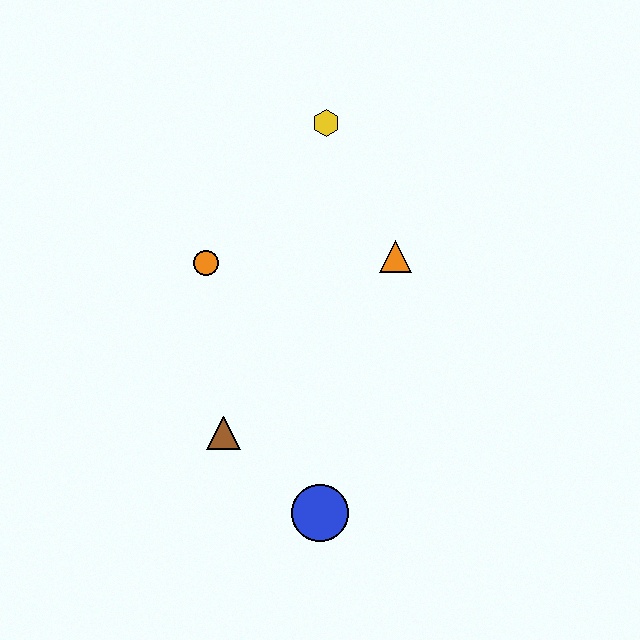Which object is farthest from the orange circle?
The blue circle is farthest from the orange circle.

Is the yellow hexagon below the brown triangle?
No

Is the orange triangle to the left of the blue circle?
No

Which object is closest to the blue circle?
The brown triangle is closest to the blue circle.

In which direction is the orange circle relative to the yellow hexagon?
The orange circle is below the yellow hexagon.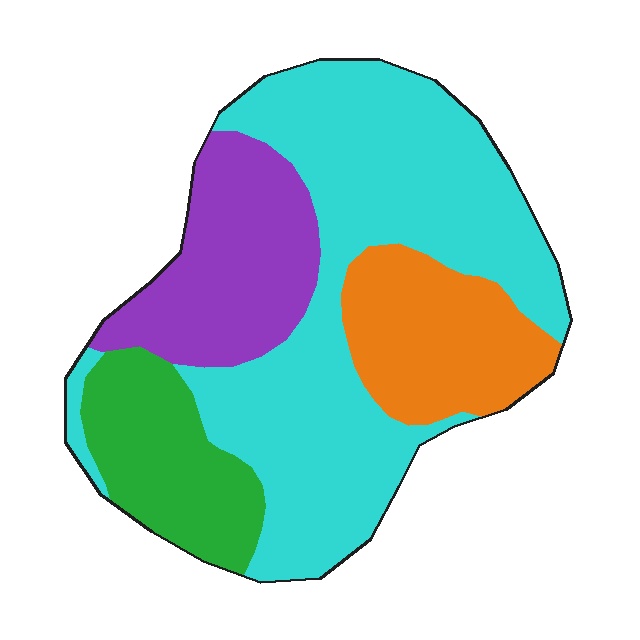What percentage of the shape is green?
Green covers 15% of the shape.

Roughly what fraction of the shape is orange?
Orange covers roughly 15% of the shape.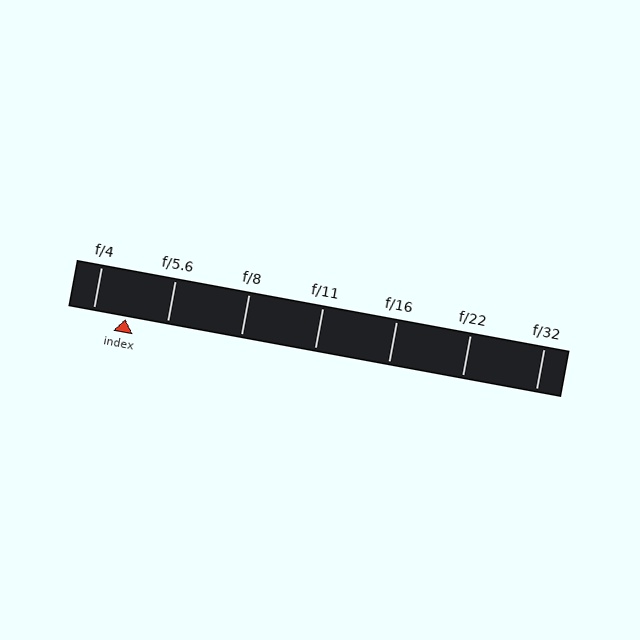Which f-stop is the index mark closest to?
The index mark is closest to f/4.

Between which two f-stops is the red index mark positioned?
The index mark is between f/4 and f/5.6.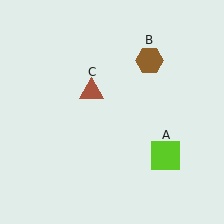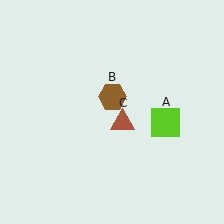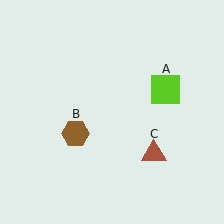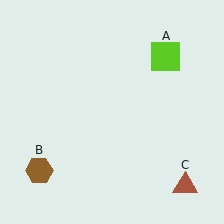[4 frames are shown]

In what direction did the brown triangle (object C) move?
The brown triangle (object C) moved down and to the right.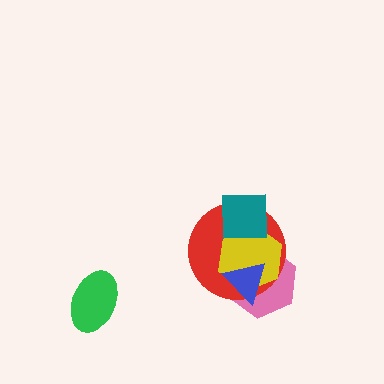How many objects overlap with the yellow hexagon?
4 objects overlap with the yellow hexagon.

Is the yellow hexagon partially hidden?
Yes, it is partially covered by another shape.